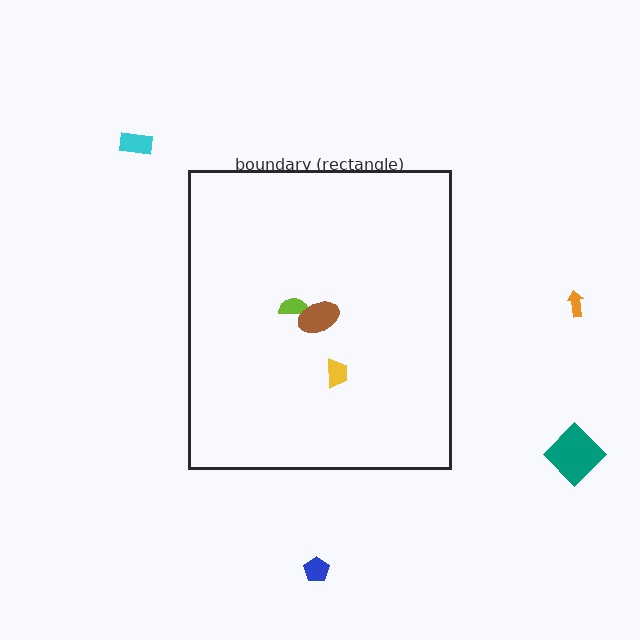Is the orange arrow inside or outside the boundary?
Outside.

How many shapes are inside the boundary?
3 inside, 4 outside.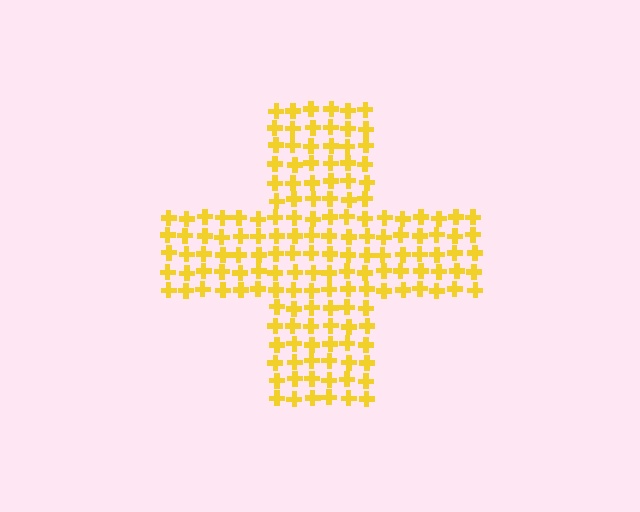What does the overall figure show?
The overall figure shows a cross.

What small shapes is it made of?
It is made of small crosses.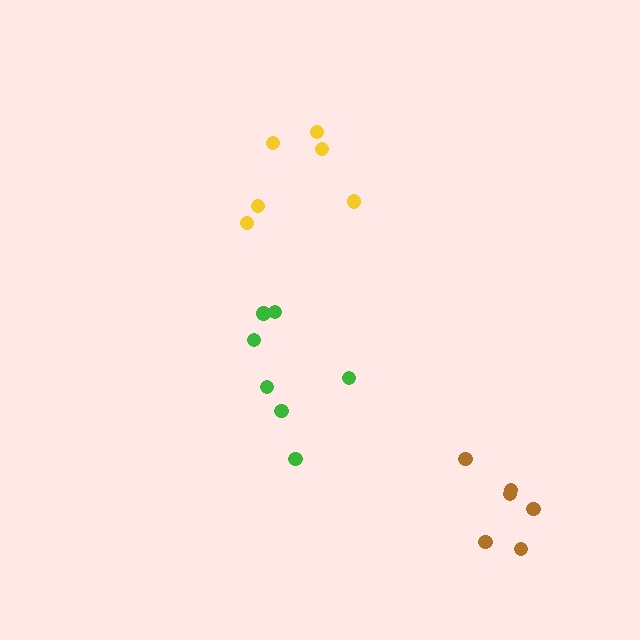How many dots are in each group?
Group 1: 7 dots, Group 2: 6 dots, Group 3: 6 dots (19 total).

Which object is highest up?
The yellow cluster is topmost.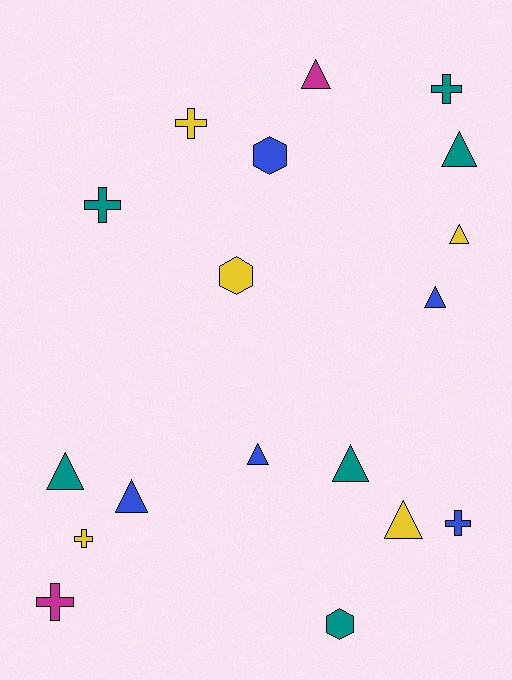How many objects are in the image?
There are 18 objects.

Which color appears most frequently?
Teal, with 6 objects.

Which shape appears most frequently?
Triangle, with 9 objects.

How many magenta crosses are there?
There is 1 magenta cross.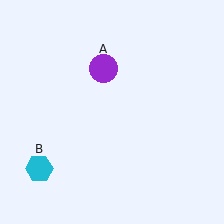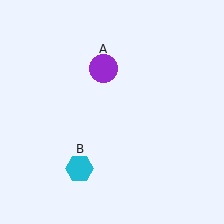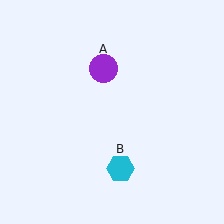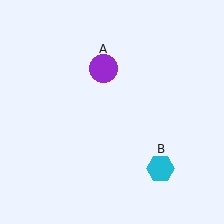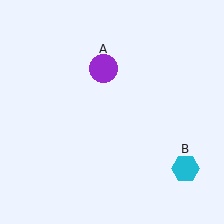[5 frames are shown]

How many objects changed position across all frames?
1 object changed position: cyan hexagon (object B).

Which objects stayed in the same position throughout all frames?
Purple circle (object A) remained stationary.